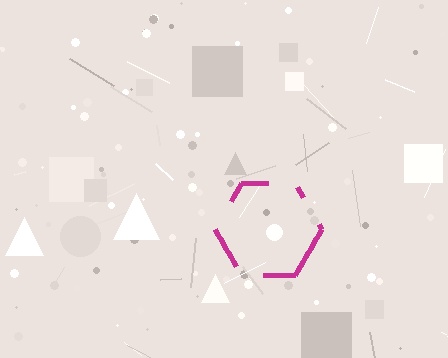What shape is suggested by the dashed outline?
The dashed outline suggests a hexagon.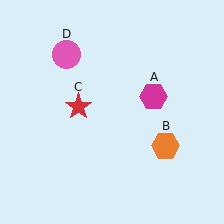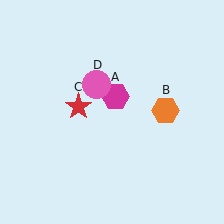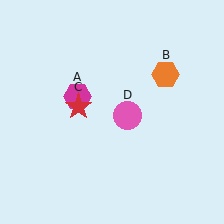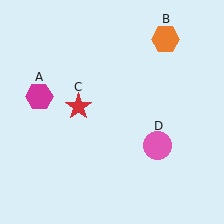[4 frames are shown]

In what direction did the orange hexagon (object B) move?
The orange hexagon (object B) moved up.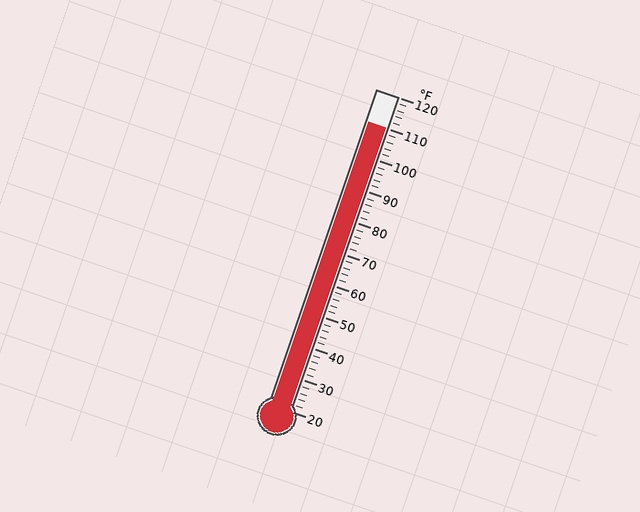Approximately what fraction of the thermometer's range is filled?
The thermometer is filled to approximately 90% of its range.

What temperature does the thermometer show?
The thermometer shows approximately 110°F.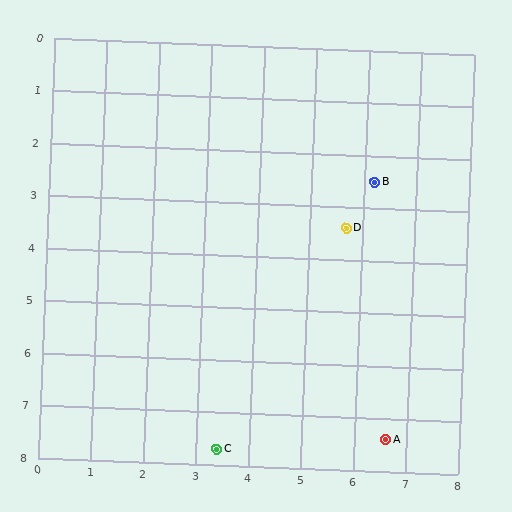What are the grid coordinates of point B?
Point B is at approximately (6.2, 2.5).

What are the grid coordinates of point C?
Point C is at approximately (3.4, 7.7).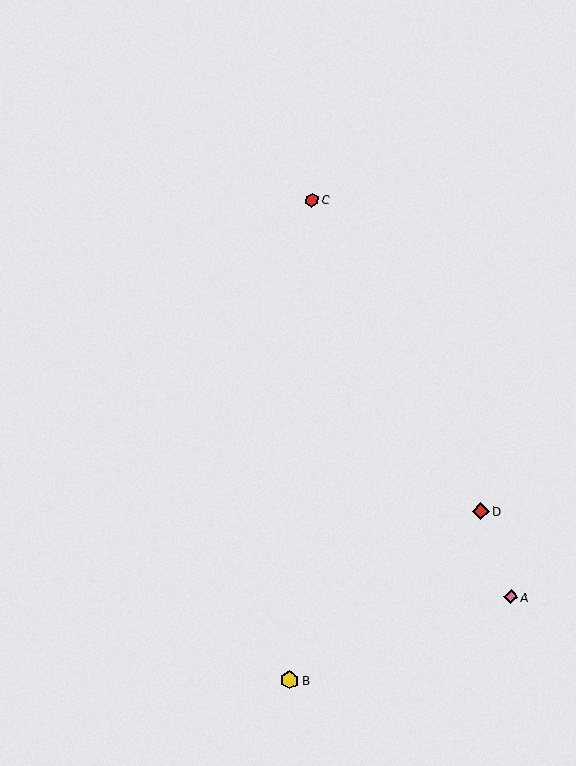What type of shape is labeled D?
Shape D is a red diamond.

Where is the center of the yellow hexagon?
The center of the yellow hexagon is at (290, 680).